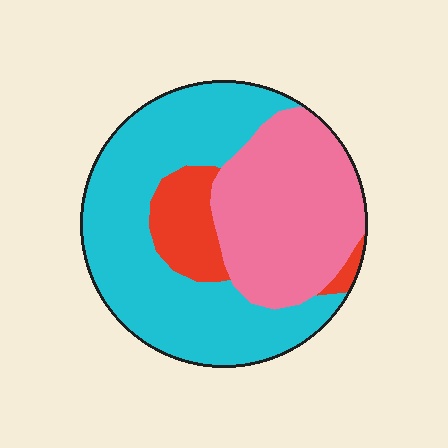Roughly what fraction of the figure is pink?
Pink covers around 35% of the figure.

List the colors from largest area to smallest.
From largest to smallest: cyan, pink, red.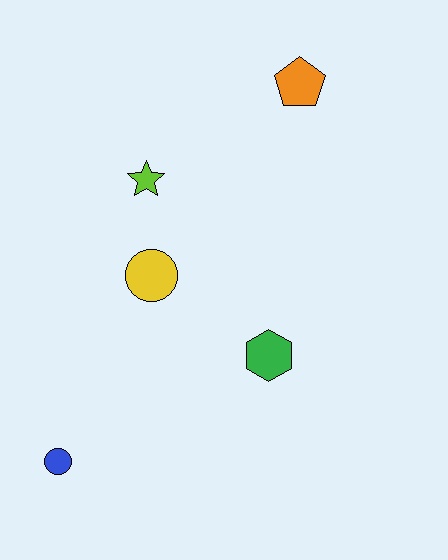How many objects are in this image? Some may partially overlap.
There are 5 objects.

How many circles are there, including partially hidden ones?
There are 2 circles.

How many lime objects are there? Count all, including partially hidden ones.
There is 1 lime object.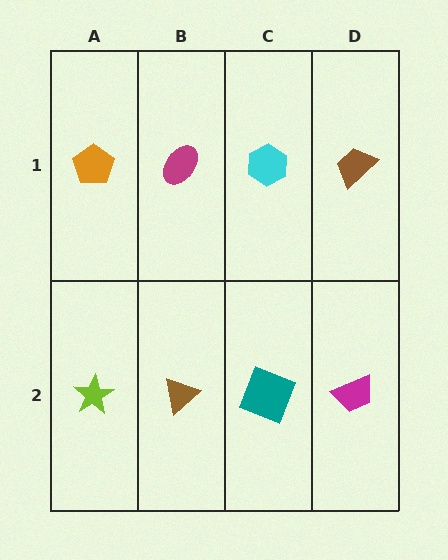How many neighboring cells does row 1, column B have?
3.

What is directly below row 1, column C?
A teal square.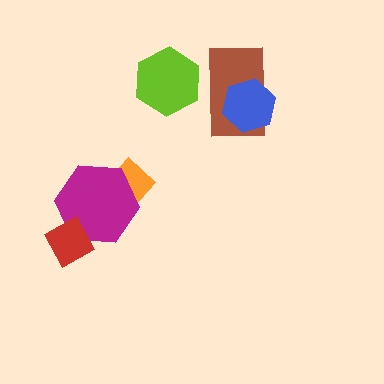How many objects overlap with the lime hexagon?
1 object overlaps with the lime hexagon.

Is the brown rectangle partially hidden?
Yes, it is partially covered by another shape.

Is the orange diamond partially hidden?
Yes, it is partially covered by another shape.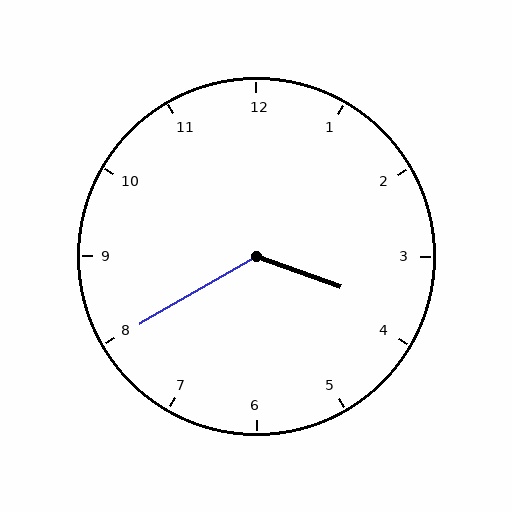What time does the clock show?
3:40.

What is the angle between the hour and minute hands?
Approximately 130 degrees.